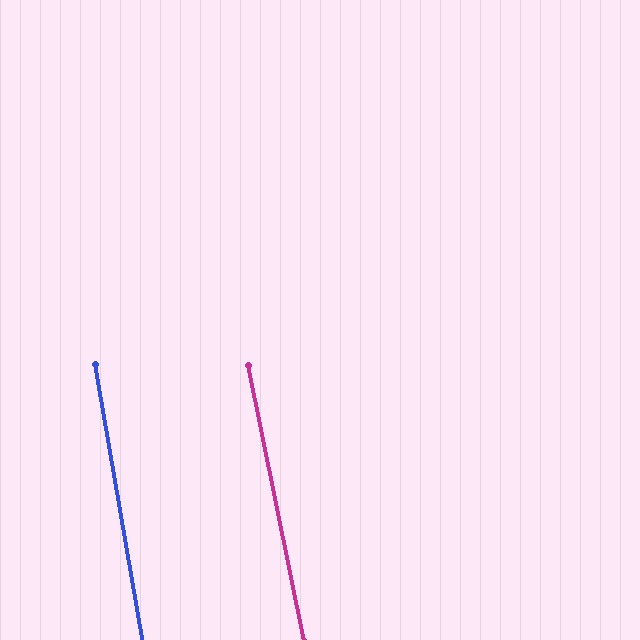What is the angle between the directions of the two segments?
Approximately 2 degrees.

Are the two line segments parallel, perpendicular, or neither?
Parallel — their directions differ by only 1.9°.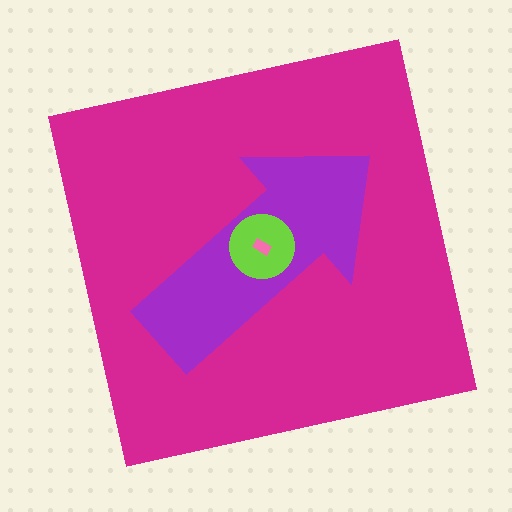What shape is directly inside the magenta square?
The purple arrow.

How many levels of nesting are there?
4.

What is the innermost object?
The pink rectangle.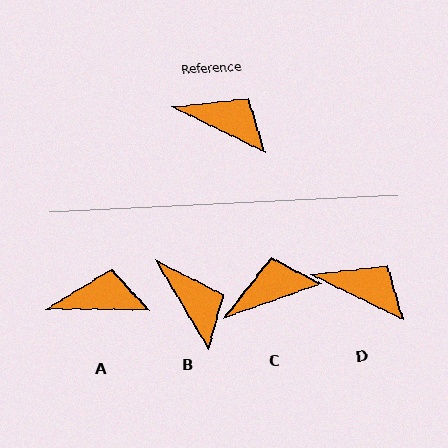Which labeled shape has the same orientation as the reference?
D.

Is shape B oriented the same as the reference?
No, it is off by about 33 degrees.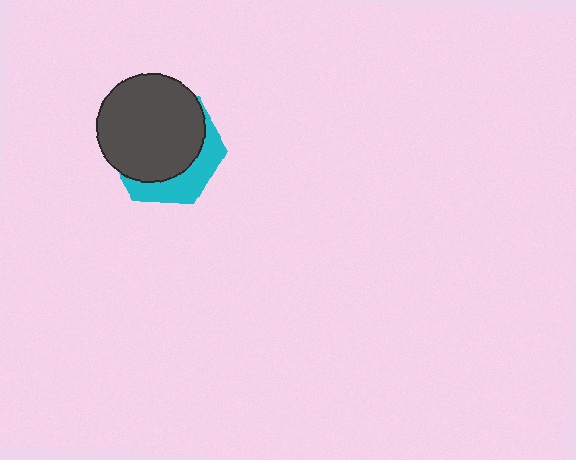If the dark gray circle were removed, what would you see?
You would see the complete cyan hexagon.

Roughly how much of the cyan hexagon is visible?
A small part of it is visible (roughly 31%).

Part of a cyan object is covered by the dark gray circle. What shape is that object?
It is a hexagon.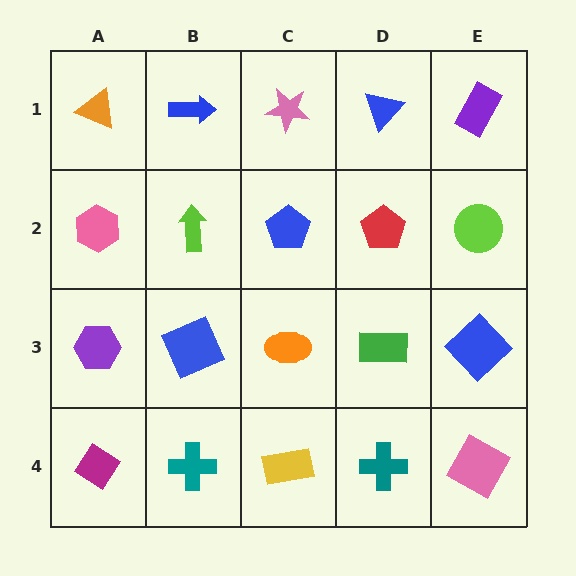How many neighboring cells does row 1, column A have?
2.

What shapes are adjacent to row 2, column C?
A pink star (row 1, column C), an orange ellipse (row 3, column C), a lime arrow (row 2, column B), a red pentagon (row 2, column D).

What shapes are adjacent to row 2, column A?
An orange triangle (row 1, column A), a purple hexagon (row 3, column A), a lime arrow (row 2, column B).